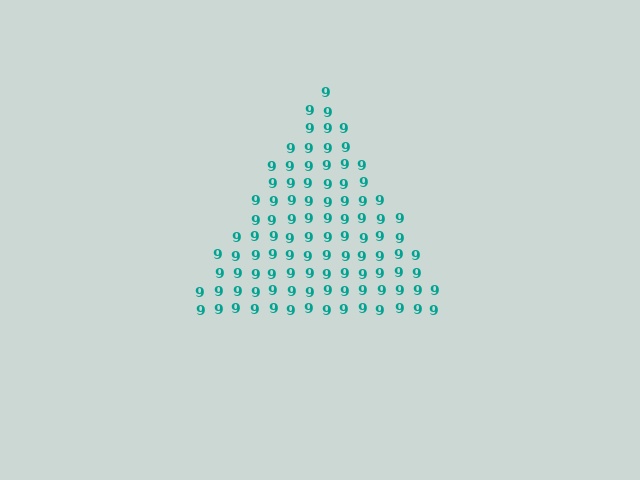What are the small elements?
The small elements are digit 9's.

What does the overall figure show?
The overall figure shows a triangle.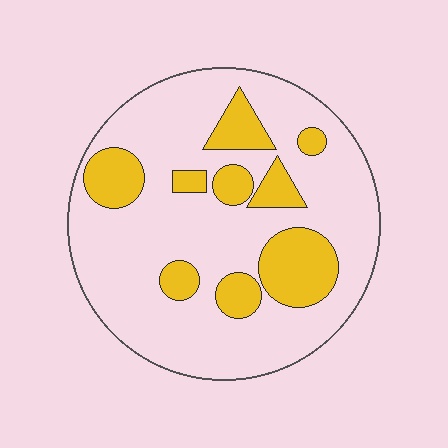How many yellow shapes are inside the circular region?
9.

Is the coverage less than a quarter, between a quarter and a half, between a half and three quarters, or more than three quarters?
Less than a quarter.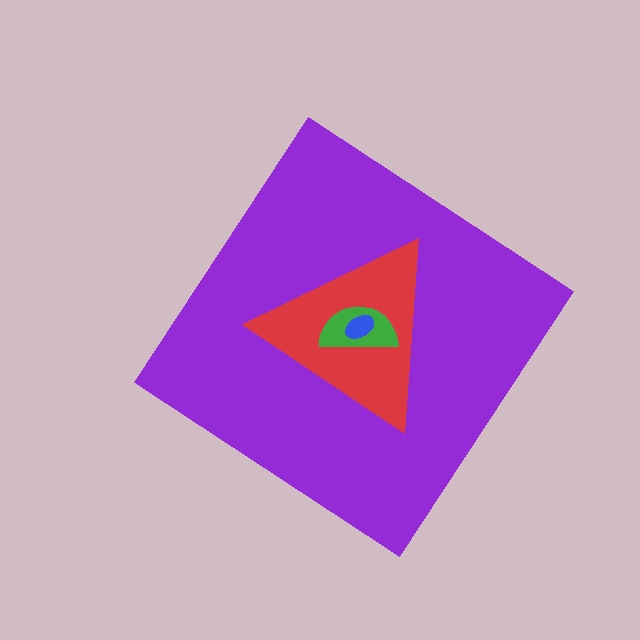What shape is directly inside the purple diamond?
The red triangle.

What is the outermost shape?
The purple diamond.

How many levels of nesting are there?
4.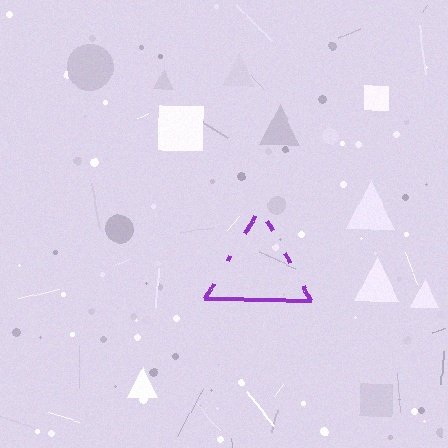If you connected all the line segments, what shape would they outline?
They would outline a triangle.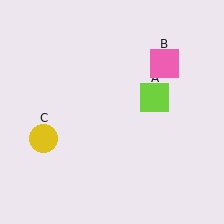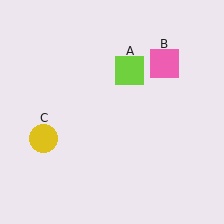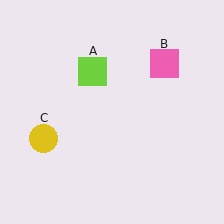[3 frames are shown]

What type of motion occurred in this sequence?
The lime square (object A) rotated counterclockwise around the center of the scene.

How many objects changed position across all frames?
1 object changed position: lime square (object A).